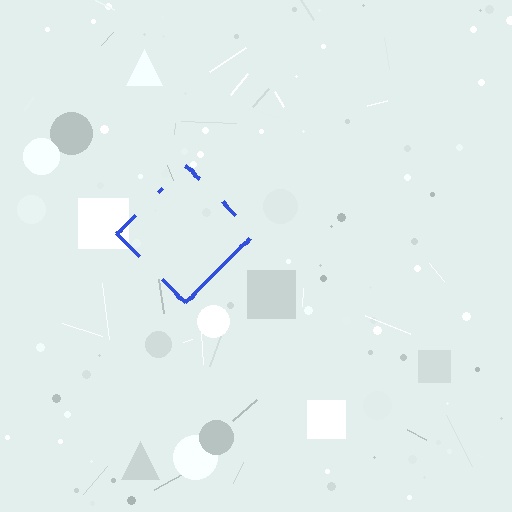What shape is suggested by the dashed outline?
The dashed outline suggests a diamond.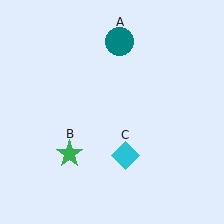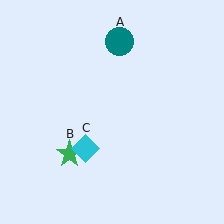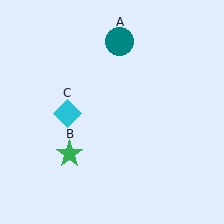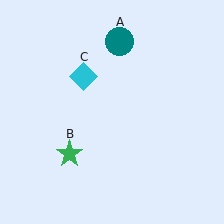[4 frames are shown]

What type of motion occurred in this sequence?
The cyan diamond (object C) rotated clockwise around the center of the scene.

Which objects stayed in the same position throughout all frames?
Teal circle (object A) and green star (object B) remained stationary.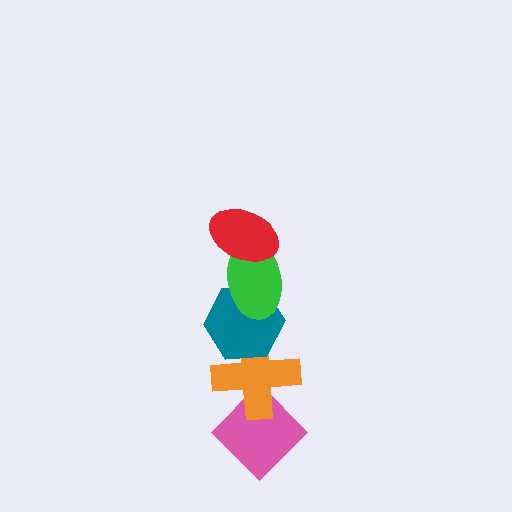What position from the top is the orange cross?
The orange cross is 4th from the top.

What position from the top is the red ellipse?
The red ellipse is 1st from the top.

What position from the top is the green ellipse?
The green ellipse is 2nd from the top.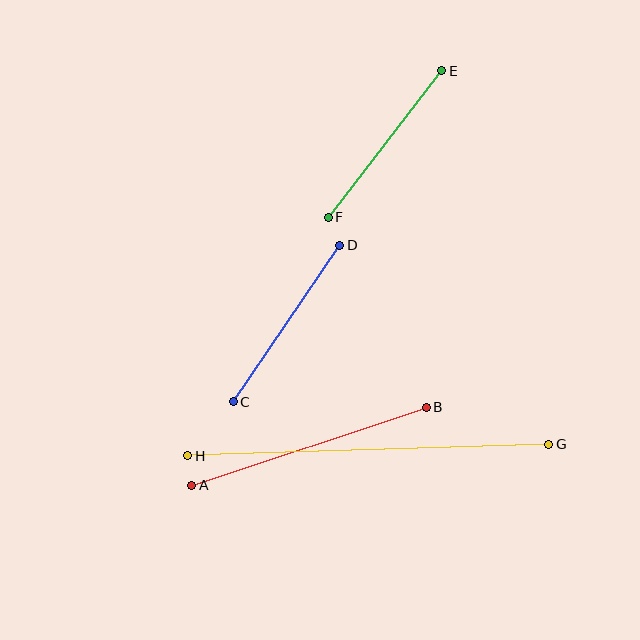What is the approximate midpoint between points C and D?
The midpoint is at approximately (286, 323) pixels.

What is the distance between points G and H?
The distance is approximately 361 pixels.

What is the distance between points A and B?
The distance is approximately 247 pixels.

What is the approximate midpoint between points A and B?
The midpoint is at approximately (309, 446) pixels.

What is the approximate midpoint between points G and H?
The midpoint is at approximately (368, 450) pixels.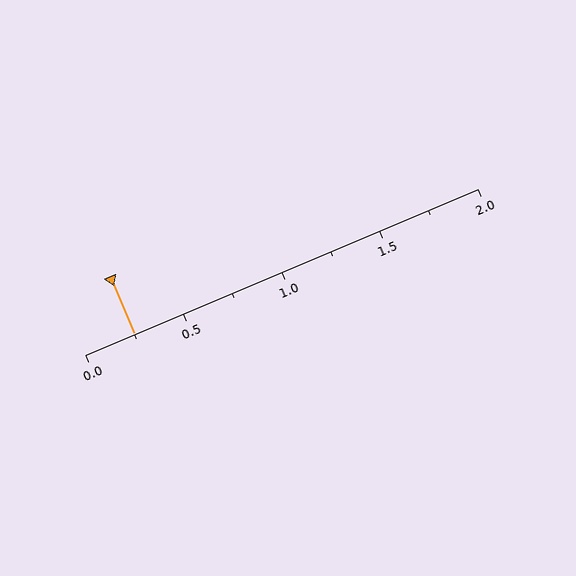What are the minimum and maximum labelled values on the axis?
The axis runs from 0.0 to 2.0.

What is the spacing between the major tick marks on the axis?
The major ticks are spaced 0.5 apart.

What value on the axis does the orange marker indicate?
The marker indicates approximately 0.25.